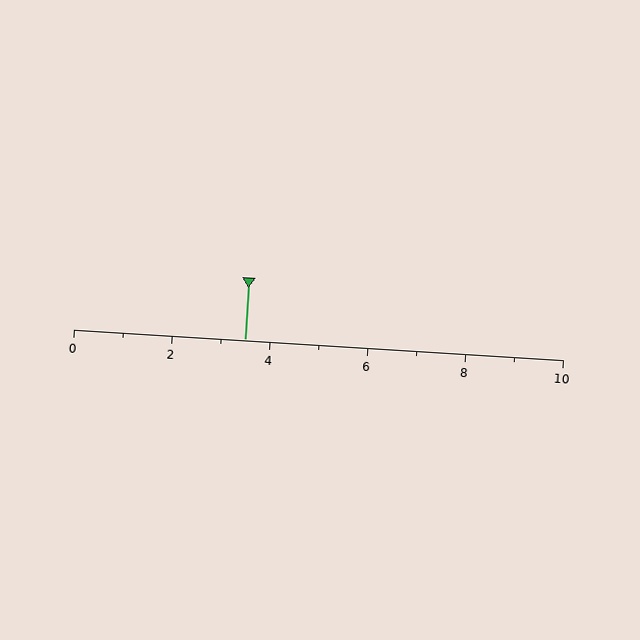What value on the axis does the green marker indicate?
The marker indicates approximately 3.5.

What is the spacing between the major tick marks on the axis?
The major ticks are spaced 2 apart.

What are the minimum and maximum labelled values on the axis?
The axis runs from 0 to 10.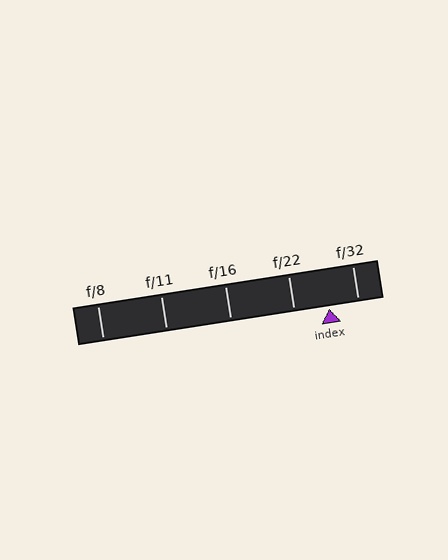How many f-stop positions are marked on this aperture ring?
There are 5 f-stop positions marked.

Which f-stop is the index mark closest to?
The index mark is closest to f/32.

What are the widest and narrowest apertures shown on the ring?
The widest aperture shown is f/8 and the narrowest is f/32.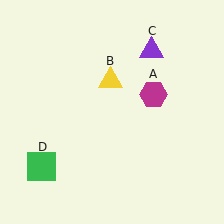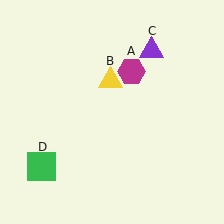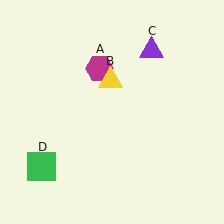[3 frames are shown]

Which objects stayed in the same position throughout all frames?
Yellow triangle (object B) and purple triangle (object C) and green square (object D) remained stationary.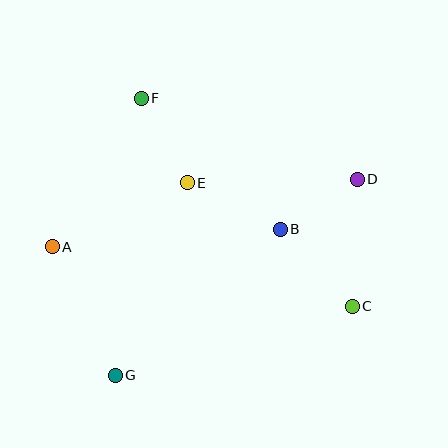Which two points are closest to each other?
Points B and D are closest to each other.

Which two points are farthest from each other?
Points A and D are farthest from each other.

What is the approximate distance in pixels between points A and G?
The distance between A and G is approximately 143 pixels.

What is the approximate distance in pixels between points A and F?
The distance between A and F is approximately 173 pixels.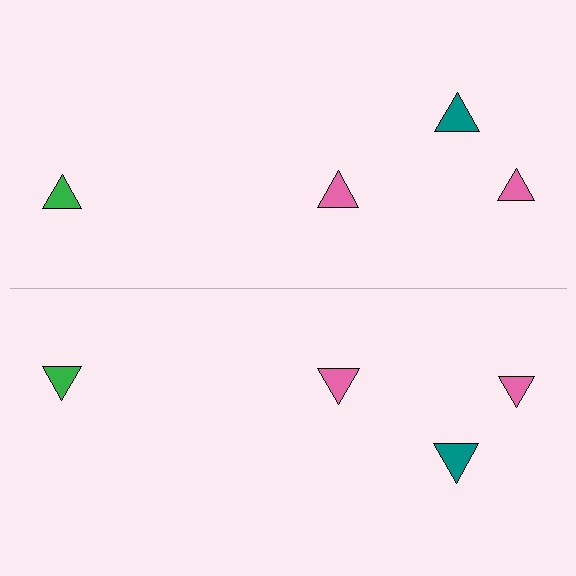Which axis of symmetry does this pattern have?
The pattern has a horizontal axis of symmetry running through the center of the image.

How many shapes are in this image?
There are 8 shapes in this image.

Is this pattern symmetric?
Yes, this pattern has bilateral (reflection) symmetry.